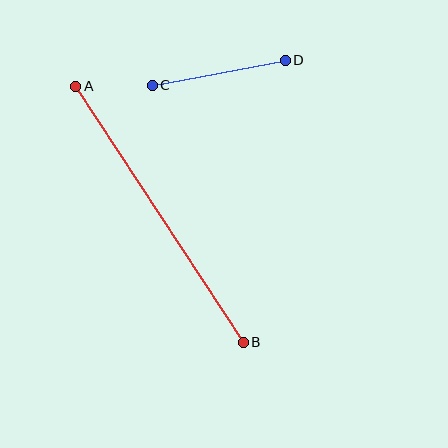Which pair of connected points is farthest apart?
Points A and B are farthest apart.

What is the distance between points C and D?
The distance is approximately 135 pixels.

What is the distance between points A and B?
The distance is approximately 306 pixels.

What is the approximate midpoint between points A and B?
The midpoint is at approximately (159, 214) pixels.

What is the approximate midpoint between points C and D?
The midpoint is at approximately (219, 73) pixels.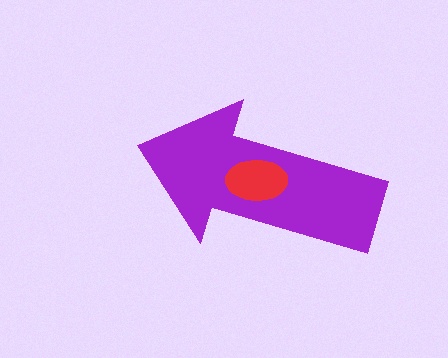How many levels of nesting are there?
2.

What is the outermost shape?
The purple arrow.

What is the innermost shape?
The red ellipse.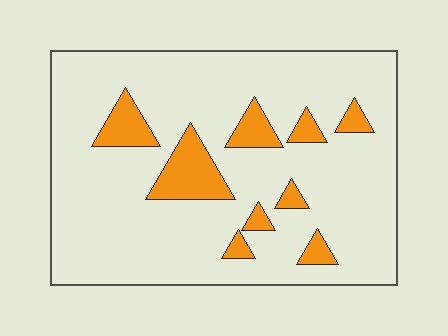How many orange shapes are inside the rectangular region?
9.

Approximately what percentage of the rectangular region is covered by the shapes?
Approximately 15%.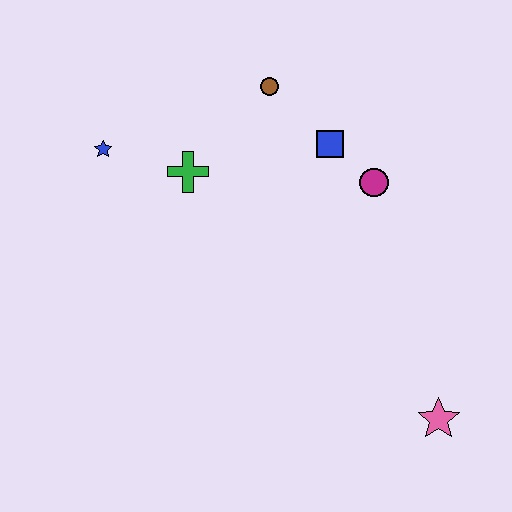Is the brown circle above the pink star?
Yes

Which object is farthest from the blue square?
The pink star is farthest from the blue square.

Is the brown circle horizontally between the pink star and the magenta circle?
No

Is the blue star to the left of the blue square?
Yes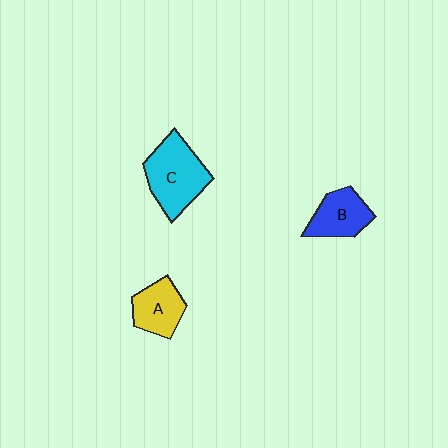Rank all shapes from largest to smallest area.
From largest to smallest: C (cyan), B (blue), A (yellow).